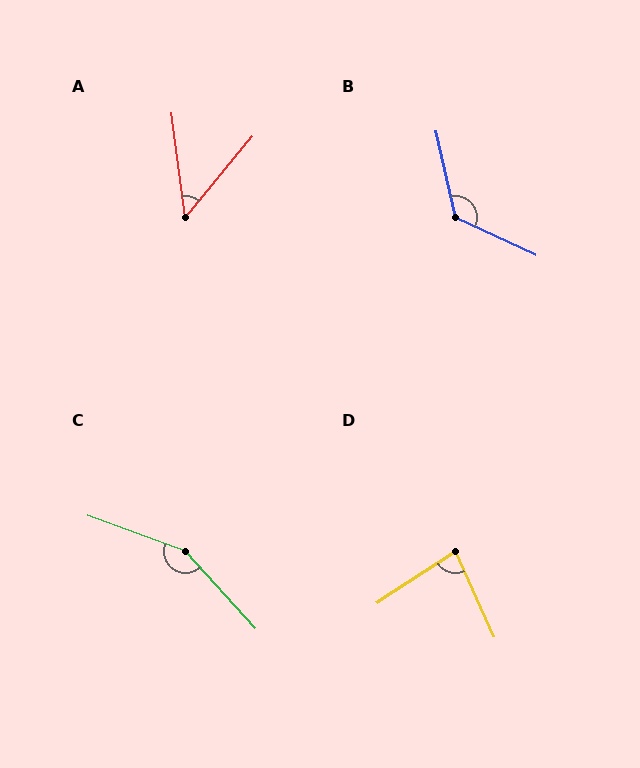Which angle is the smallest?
A, at approximately 47 degrees.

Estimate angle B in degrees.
Approximately 127 degrees.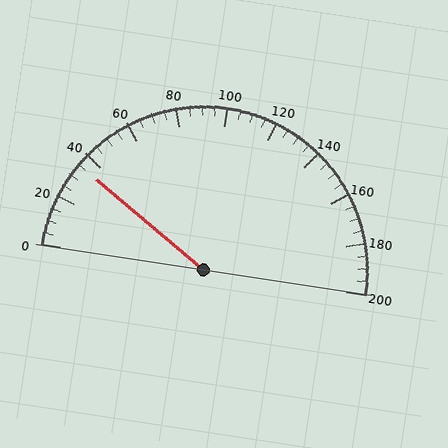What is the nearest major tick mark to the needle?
The nearest major tick mark is 40.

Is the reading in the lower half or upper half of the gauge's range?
The reading is in the lower half of the range (0 to 200).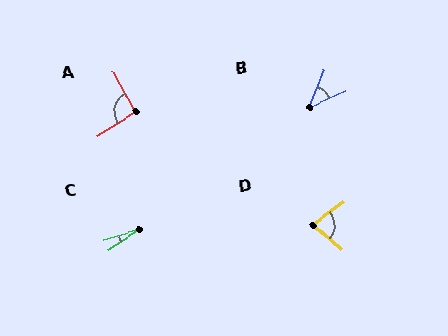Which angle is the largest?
A, at approximately 94 degrees.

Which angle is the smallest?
C, at approximately 16 degrees.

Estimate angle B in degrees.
Approximately 44 degrees.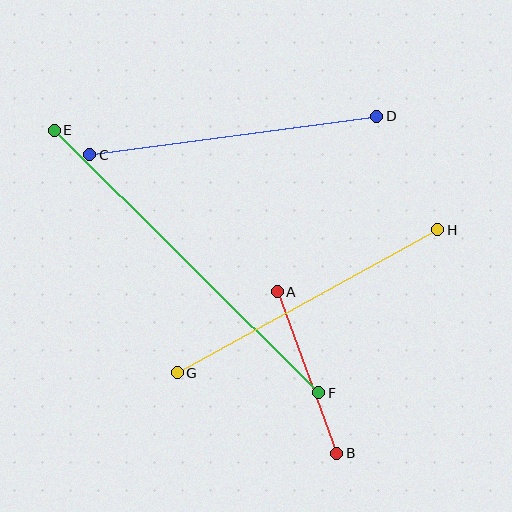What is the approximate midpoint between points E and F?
The midpoint is at approximately (187, 262) pixels.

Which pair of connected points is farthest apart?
Points E and F are farthest apart.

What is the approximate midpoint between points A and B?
The midpoint is at approximately (307, 373) pixels.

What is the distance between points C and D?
The distance is approximately 289 pixels.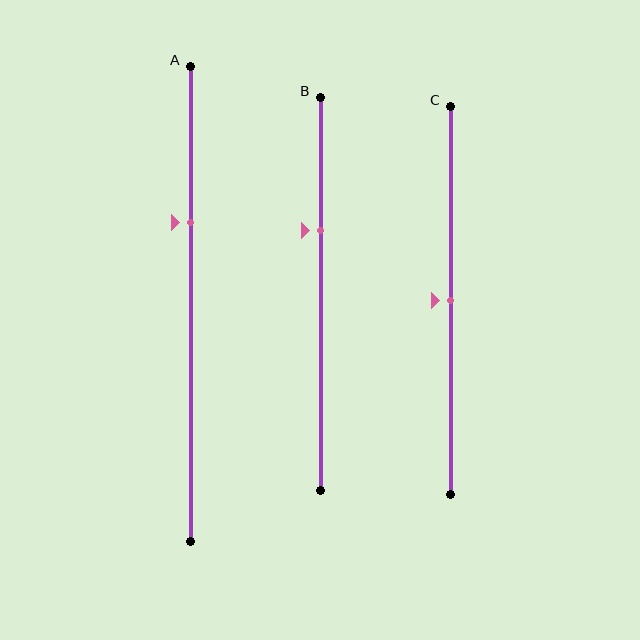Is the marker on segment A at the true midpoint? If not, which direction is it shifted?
No, the marker on segment A is shifted upward by about 17% of the segment length.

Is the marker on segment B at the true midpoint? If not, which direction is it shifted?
No, the marker on segment B is shifted upward by about 16% of the segment length.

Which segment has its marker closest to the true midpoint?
Segment C has its marker closest to the true midpoint.